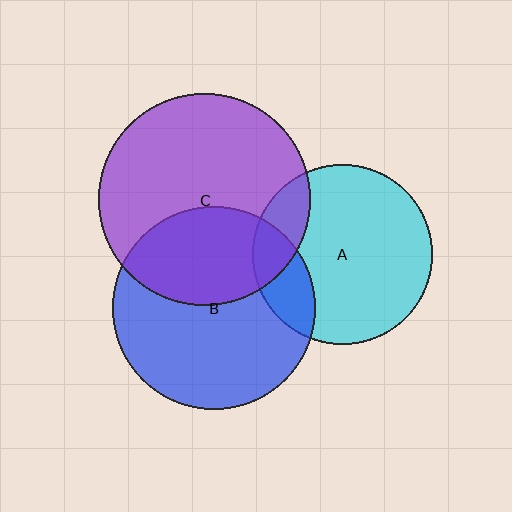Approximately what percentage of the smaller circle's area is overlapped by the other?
Approximately 15%.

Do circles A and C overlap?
Yes.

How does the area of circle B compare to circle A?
Approximately 1.3 times.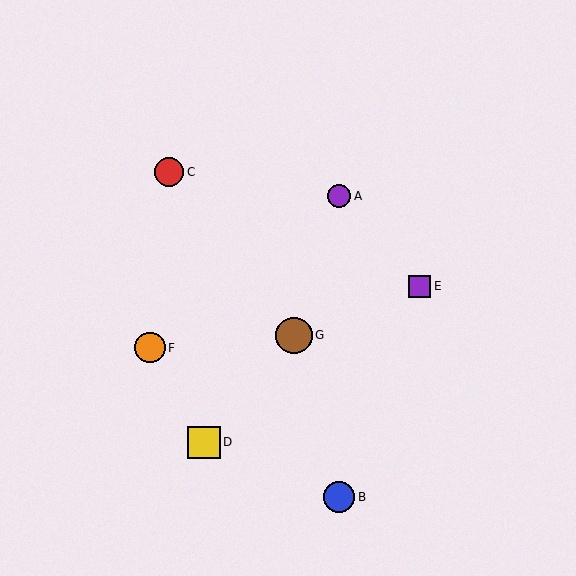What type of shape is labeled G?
Shape G is a brown circle.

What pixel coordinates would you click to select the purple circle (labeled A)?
Click at (339, 196) to select the purple circle A.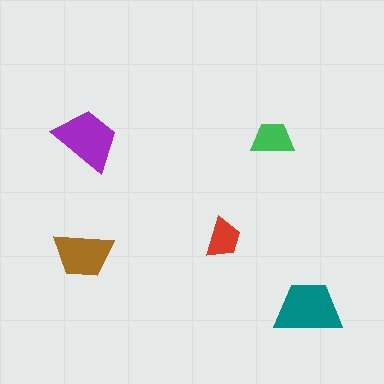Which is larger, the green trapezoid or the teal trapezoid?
The teal one.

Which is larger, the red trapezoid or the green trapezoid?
The green one.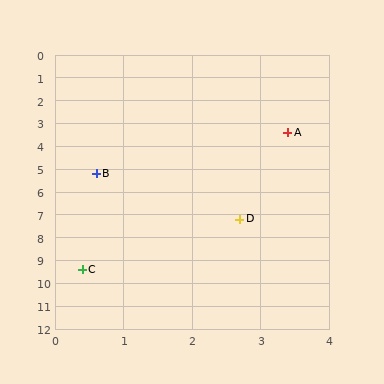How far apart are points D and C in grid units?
Points D and C are about 3.2 grid units apart.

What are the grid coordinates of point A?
Point A is at approximately (3.4, 3.4).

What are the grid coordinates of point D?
Point D is at approximately (2.7, 7.2).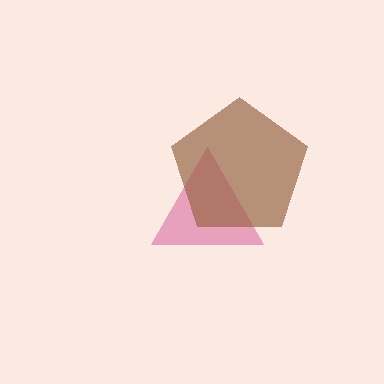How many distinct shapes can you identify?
There are 2 distinct shapes: a pink triangle, a brown pentagon.